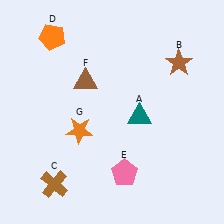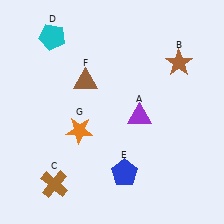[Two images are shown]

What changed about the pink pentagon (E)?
In Image 1, E is pink. In Image 2, it changed to blue.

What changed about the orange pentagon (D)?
In Image 1, D is orange. In Image 2, it changed to cyan.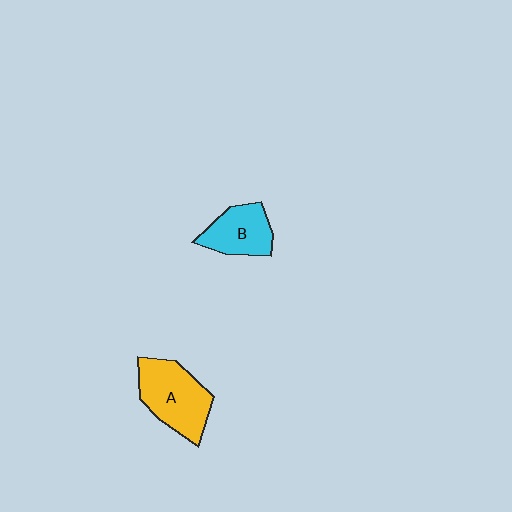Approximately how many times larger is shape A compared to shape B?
Approximately 1.4 times.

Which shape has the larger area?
Shape A (yellow).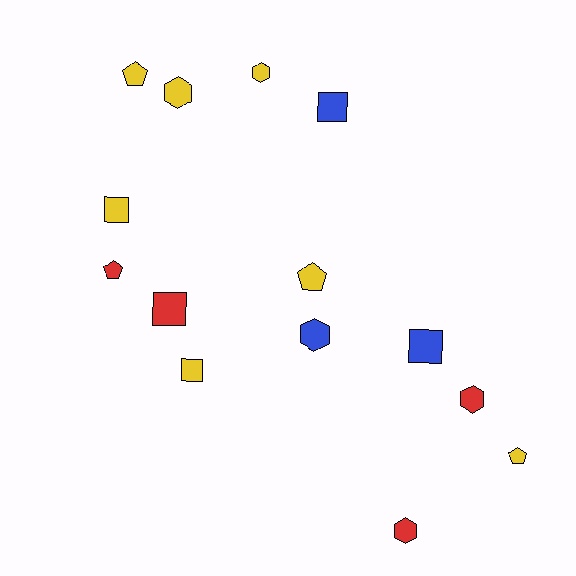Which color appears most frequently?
Yellow, with 7 objects.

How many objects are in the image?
There are 14 objects.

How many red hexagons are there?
There are 2 red hexagons.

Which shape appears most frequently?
Square, with 5 objects.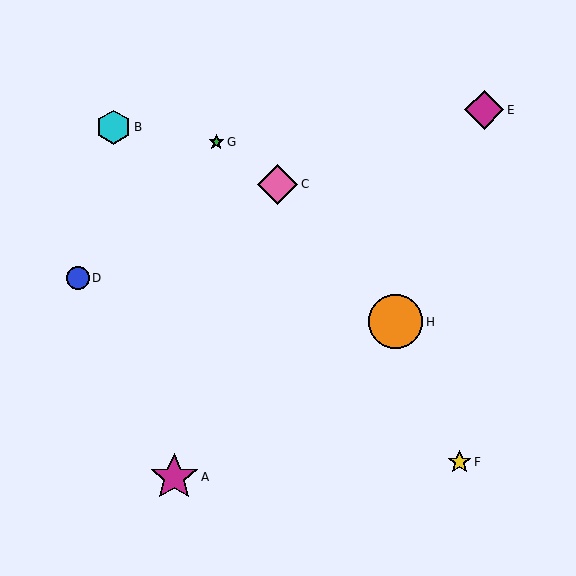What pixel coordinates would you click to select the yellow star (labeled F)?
Click at (459, 462) to select the yellow star F.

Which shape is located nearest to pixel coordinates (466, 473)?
The yellow star (labeled F) at (459, 462) is nearest to that location.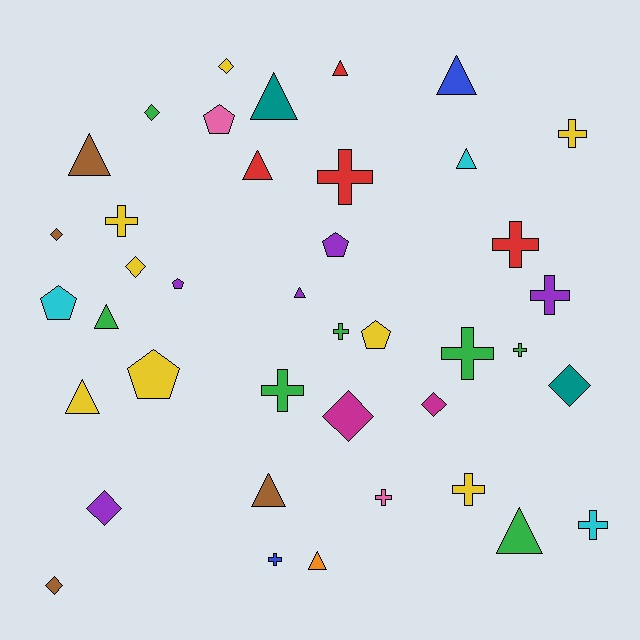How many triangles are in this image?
There are 12 triangles.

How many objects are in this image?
There are 40 objects.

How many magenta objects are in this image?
There are 2 magenta objects.